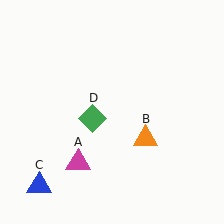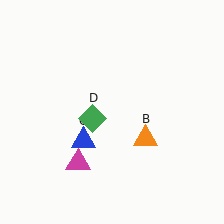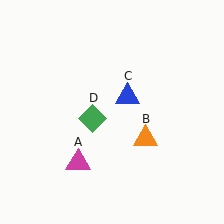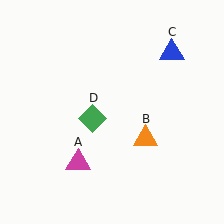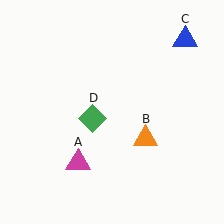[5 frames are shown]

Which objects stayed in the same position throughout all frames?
Magenta triangle (object A) and orange triangle (object B) and green diamond (object D) remained stationary.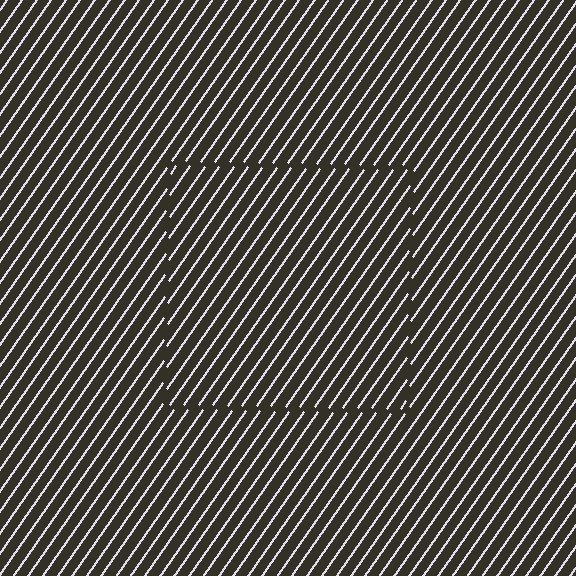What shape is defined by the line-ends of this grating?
An illusory square. The interior of the shape contains the same grating, shifted by half a period — the contour is defined by the phase discontinuity where line-ends from the inner and outer gratings abut.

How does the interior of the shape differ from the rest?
The interior of the shape contains the same grating, shifted by half a period — the contour is defined by the phase discontinuity where line-ends from the inner and outer gratings abut.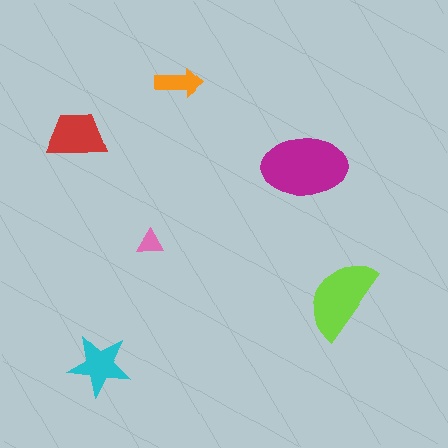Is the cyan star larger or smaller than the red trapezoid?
Smaller.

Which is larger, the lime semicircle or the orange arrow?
The lime semicircle.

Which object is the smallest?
The pink triangle.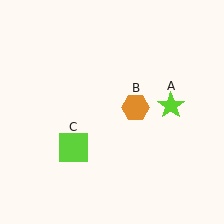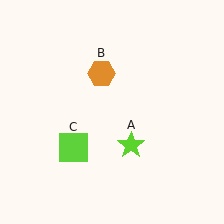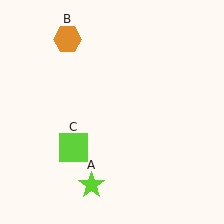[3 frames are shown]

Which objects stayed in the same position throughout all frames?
Lime square (object C) remained stationary.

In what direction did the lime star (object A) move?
The lime star (object A) moved down and to the left.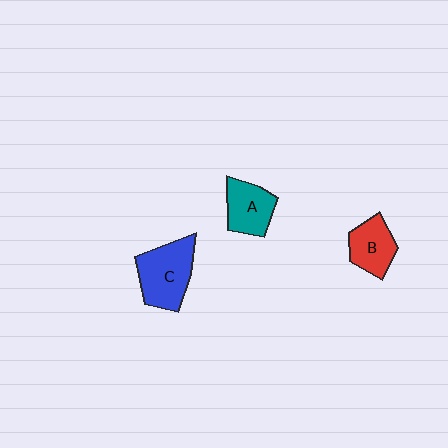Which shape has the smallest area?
Shape B (red).